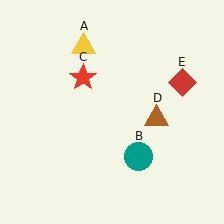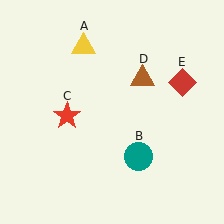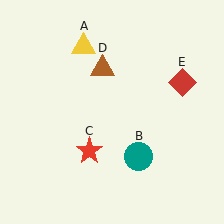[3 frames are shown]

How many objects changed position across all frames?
2 objects changed position: red star (object C), brown triangle (object D).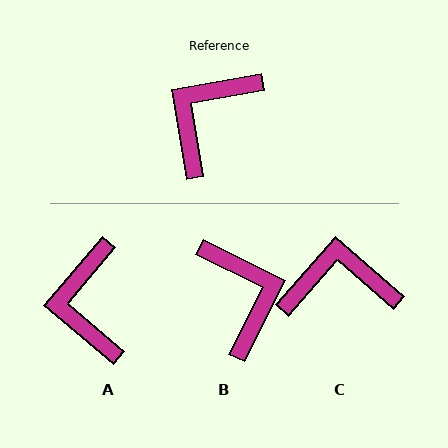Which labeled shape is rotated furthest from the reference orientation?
B, about 126 degrees away.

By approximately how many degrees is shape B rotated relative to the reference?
Approximately 126 degrees clockwise.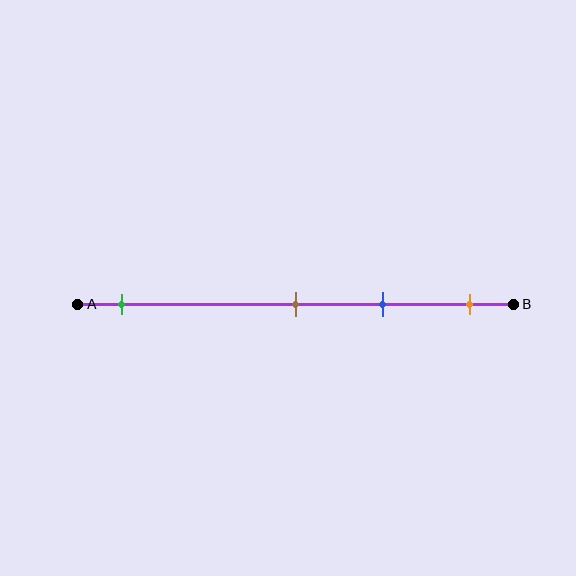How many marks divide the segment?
There are 4 marks dividing the segment.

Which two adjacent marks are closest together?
The brown and blue marks are the closest adjacent pair.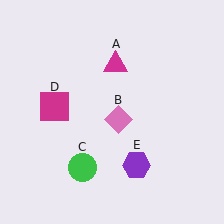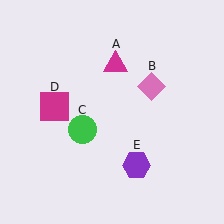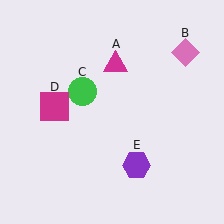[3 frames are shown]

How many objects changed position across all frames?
2 objects changed position: pink diamond (object B), green circle (object C).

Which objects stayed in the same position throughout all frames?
Magenta triangle (object A) and magenta square (object D) and purple hexagon (object E) remained stationary.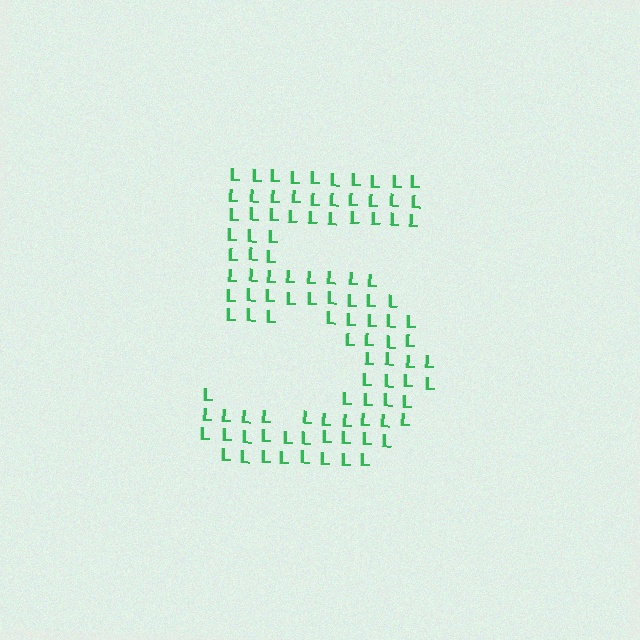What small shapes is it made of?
It is made of small letter L's.